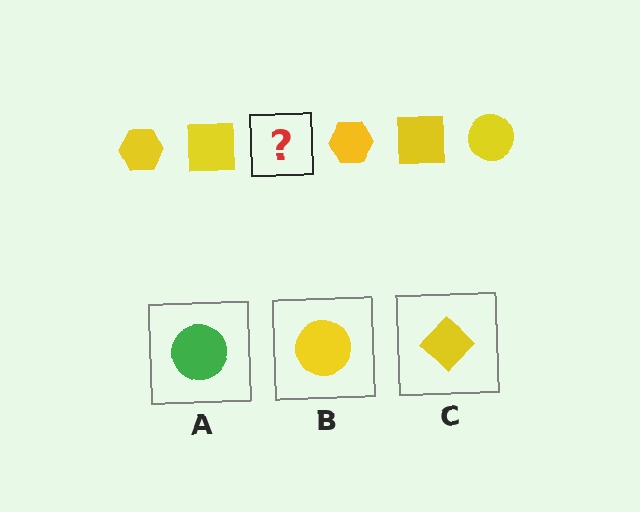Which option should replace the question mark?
Option B.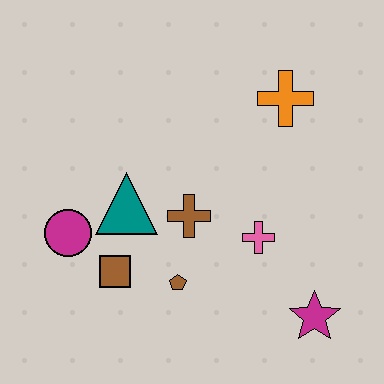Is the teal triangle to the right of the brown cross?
No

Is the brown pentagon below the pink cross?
Yes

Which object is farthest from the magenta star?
The magenta circle is farthest from the magenta star.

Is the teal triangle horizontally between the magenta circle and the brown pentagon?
Yes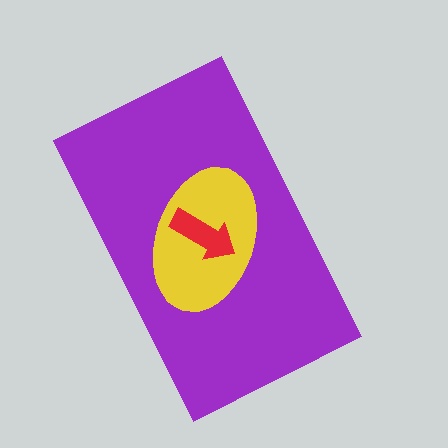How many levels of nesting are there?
3.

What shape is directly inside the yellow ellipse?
The red arrow.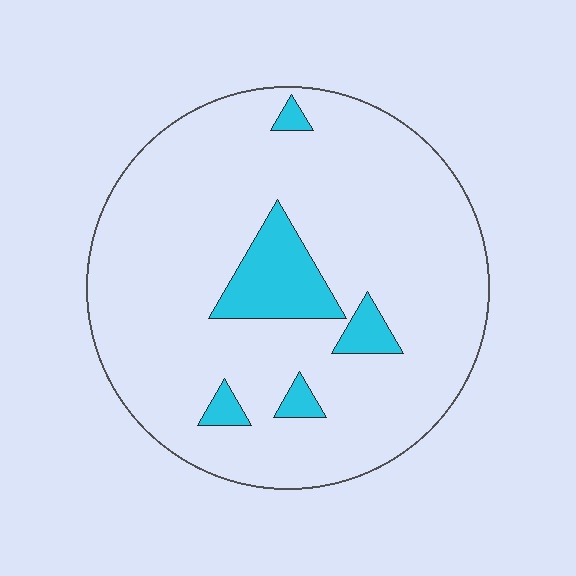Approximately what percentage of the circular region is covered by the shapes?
Approximately 10%.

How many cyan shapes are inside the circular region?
5.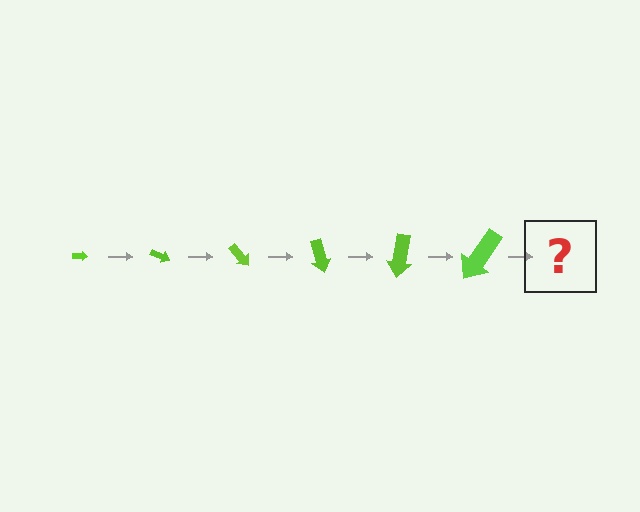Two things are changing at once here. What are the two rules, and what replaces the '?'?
The two rules are that the arrow grows larger each step and it rotates 25 degrees each step. The '?' should be an arrow, larger than the previous one and rotated 150 degrees from the start.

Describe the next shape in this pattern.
It should be an arrow, larger than the previous one and rotated 150 degrees from the start.